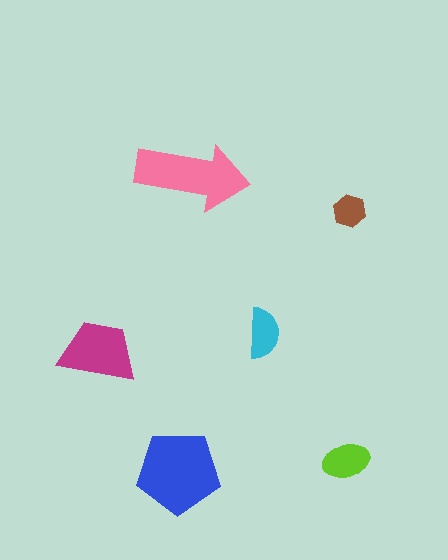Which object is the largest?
The blue pentagon.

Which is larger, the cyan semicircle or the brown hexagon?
The cyan semicircle.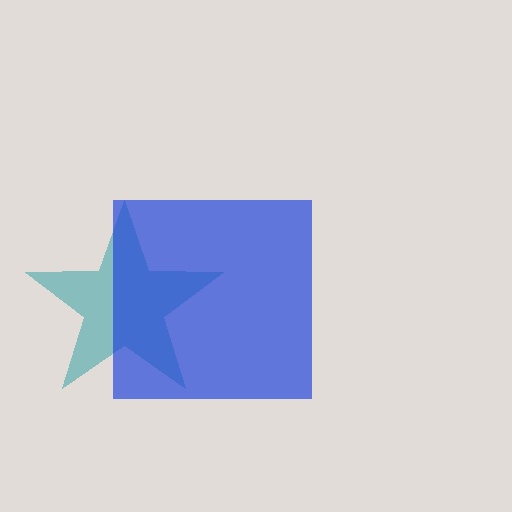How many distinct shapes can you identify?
There are 2 distinct shapes: a teal star, a blue square.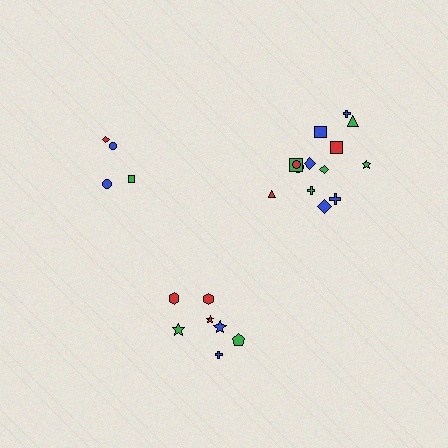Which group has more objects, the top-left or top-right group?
The top-right group.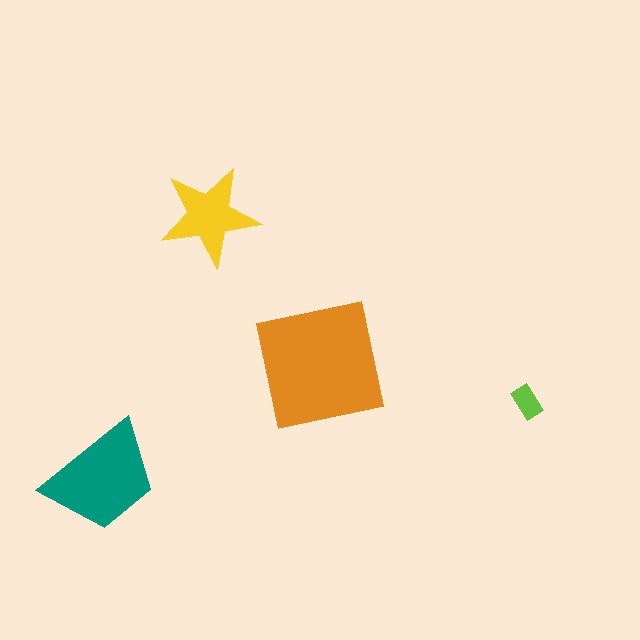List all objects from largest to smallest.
The orange square, the teal trapezoid, the yellow star, the lime rectangle.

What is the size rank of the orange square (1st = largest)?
1st.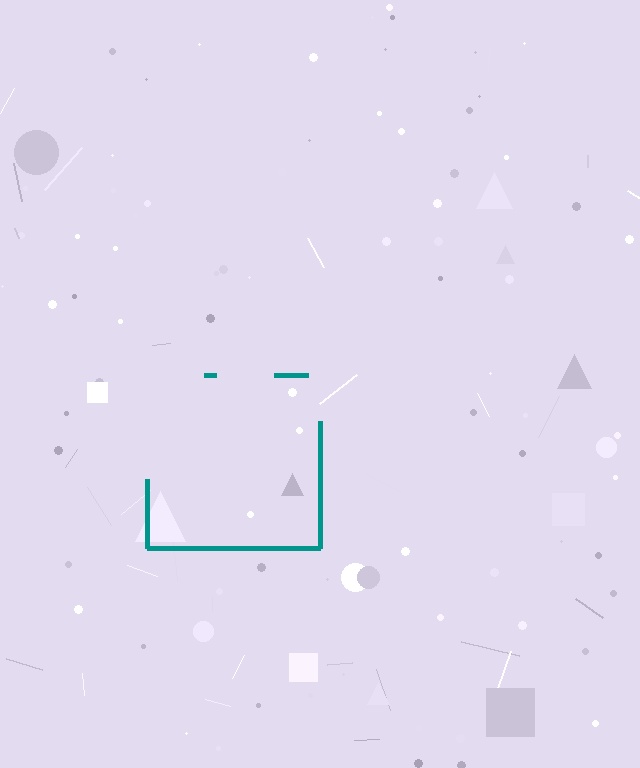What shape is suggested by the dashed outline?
The dashed outline suggests a square.